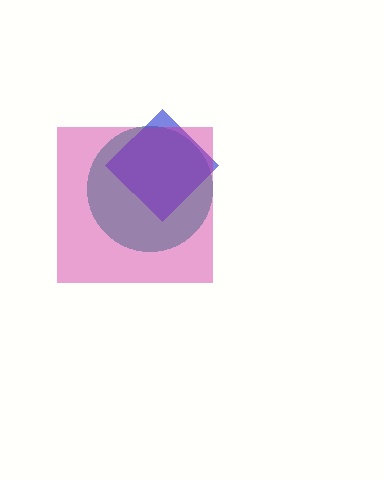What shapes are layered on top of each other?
The layered shapes are: a teal circle, a blue diamond, a magenta square.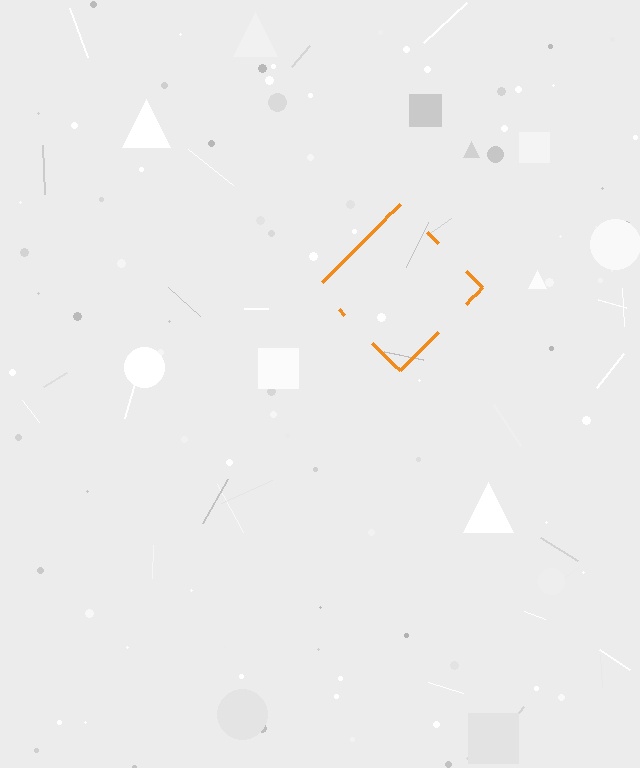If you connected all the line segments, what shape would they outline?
They would outline a diamond.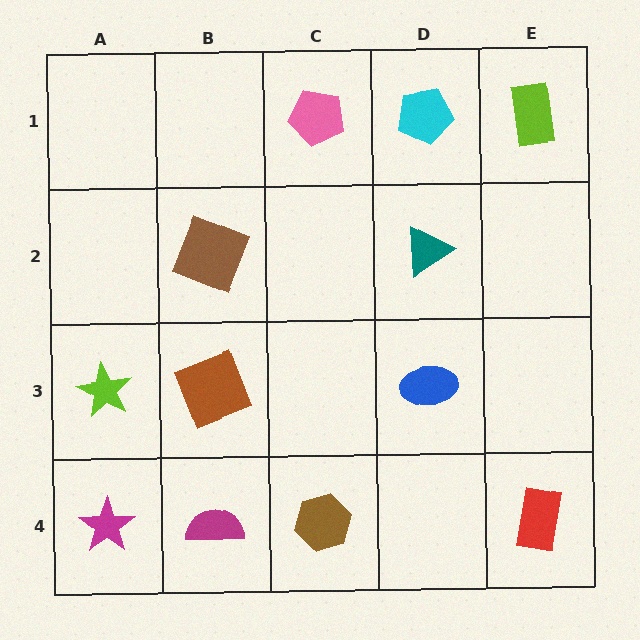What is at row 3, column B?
A brown square.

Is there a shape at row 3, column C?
No, that cell is empty.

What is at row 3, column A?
A lime star.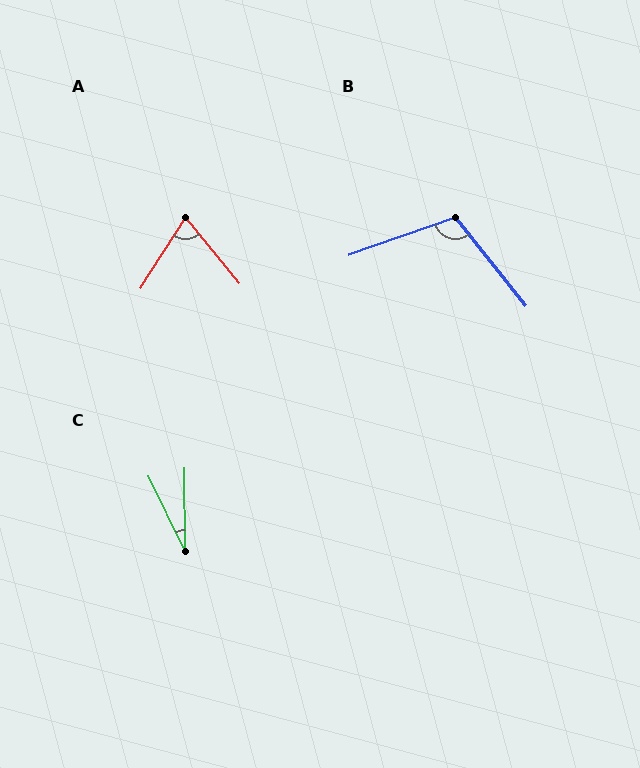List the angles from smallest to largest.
C (25°), A (72°), B (109°).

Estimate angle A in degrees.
Approximately 72 degrees.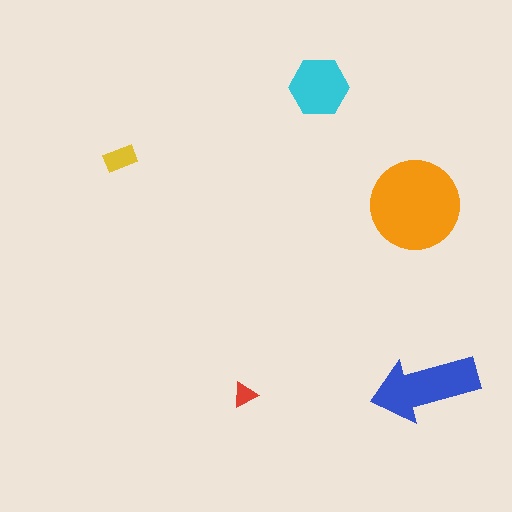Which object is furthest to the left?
The yellow rectangle is leftmost.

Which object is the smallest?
The red triangle.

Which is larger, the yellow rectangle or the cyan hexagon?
The cyan hexagon.